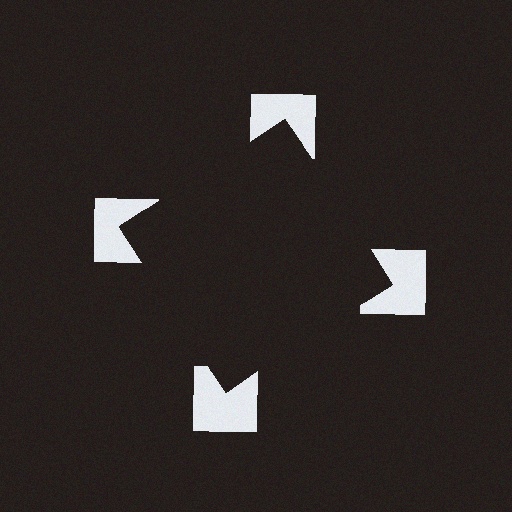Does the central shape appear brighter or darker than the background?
It typically appears slightly darker than the background, even though no actual brightness change is drawn.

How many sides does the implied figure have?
4 sides.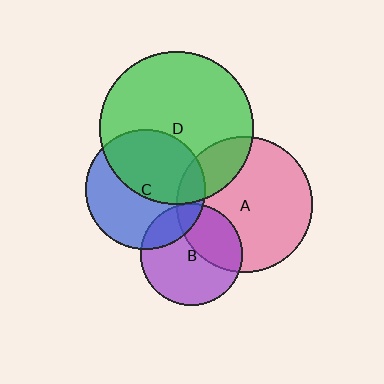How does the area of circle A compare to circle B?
Approximately 1.8 times.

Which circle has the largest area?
Circle D (green).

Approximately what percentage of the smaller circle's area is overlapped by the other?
Approximately 35%.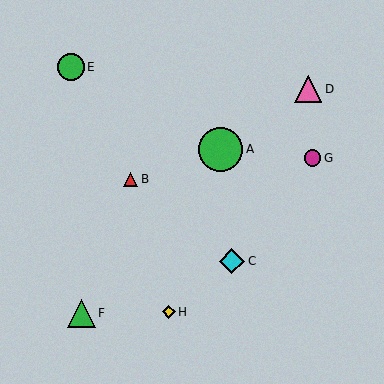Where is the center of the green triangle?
The center of the green triangle is at (81, 313).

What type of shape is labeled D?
Shape D is a pink triangle.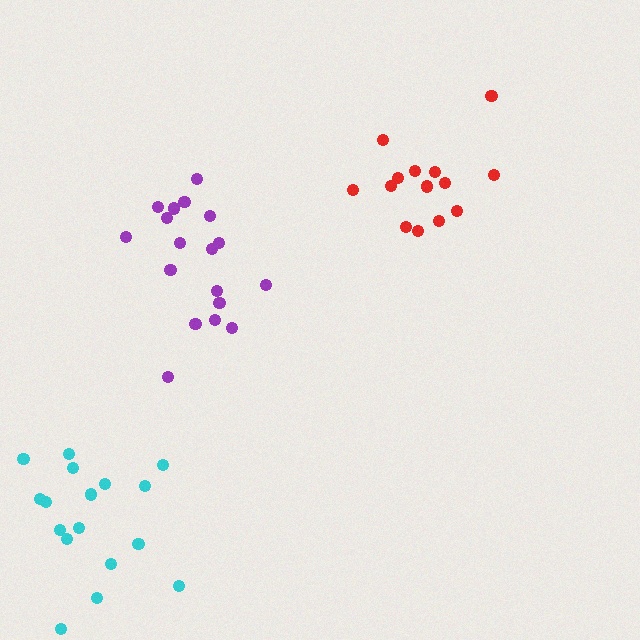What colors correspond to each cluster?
The clusters are colored: red, purple, cyan.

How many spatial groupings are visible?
There are 3 spatial groupings.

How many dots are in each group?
Group 1: 14 dots, Group 2: 18 dots, Group 3: 17 dots (49 total).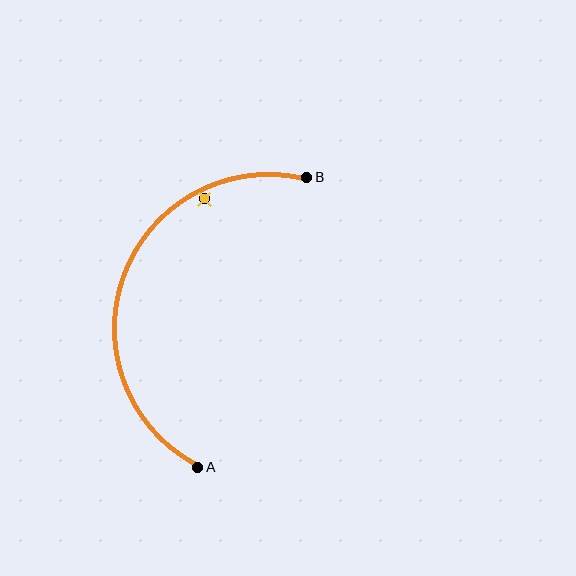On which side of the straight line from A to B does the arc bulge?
The arc bulges to the left of the straight line connecting A and B.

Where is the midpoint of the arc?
The arc midpoint is the point on the curve farthest from the straight line joining A and B. It sits to the left of that line.